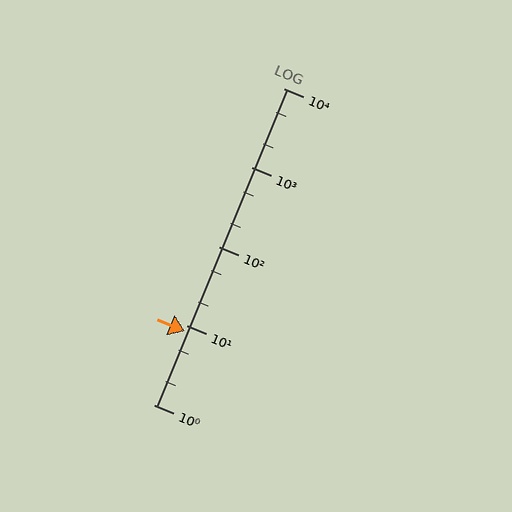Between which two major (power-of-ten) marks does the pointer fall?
The pointer is between 1 and 10.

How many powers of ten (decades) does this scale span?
The scale spans 4 decades, from 1 to 10000.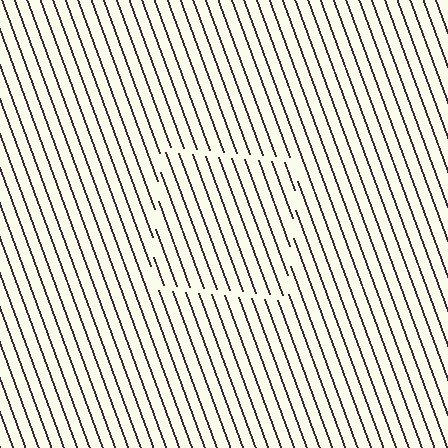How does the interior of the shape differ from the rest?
The interior of the shape contains the same grating, shifted by half a period — the contour is defined by the phase discontinuity where line-ends from the inner and outer gratings abut.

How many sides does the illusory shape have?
4 sides — the line-ends trace a square.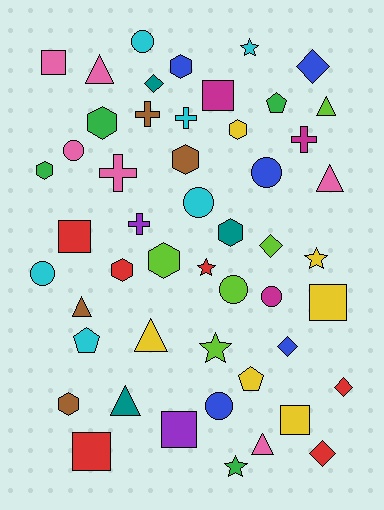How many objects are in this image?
There are 50 objects.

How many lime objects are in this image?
There are 5 lime objects.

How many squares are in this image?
There are 7 squares.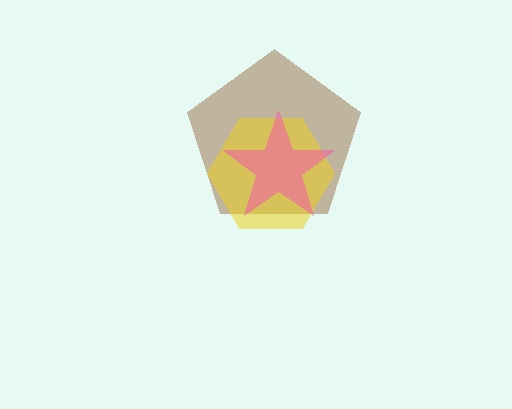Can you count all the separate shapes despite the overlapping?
Yes, there are 3 separate shapes.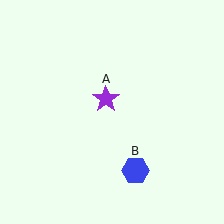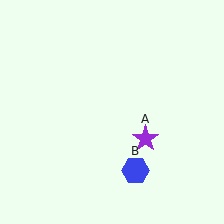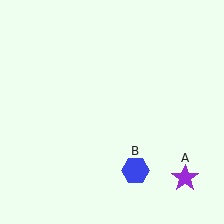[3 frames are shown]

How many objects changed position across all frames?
1 object changed position: purple star (object A).